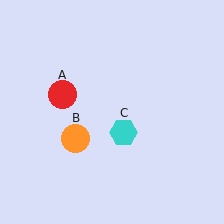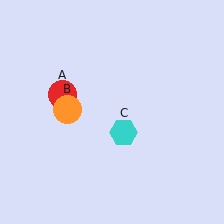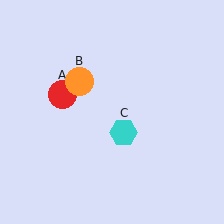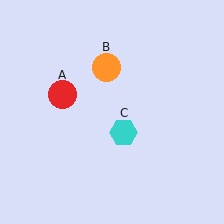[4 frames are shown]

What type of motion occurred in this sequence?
The orange circle (object B) rotated clockwise around the center of the scene.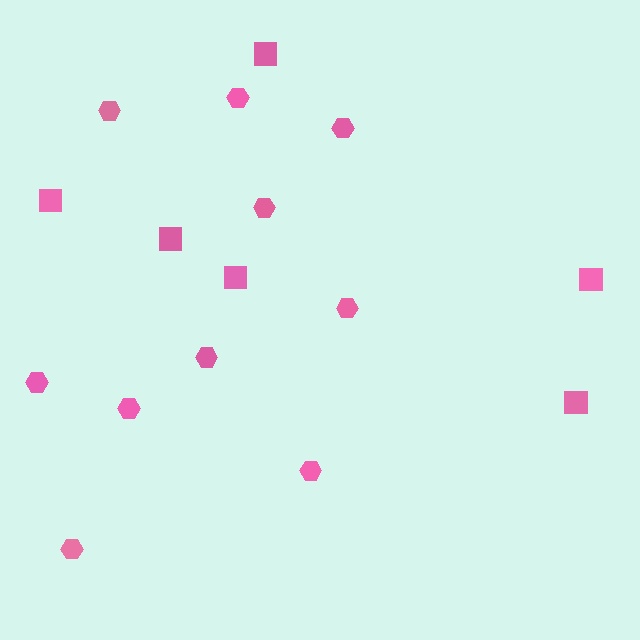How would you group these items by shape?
There are 2 groups: one group of hexagons (10) and one group of squares (6).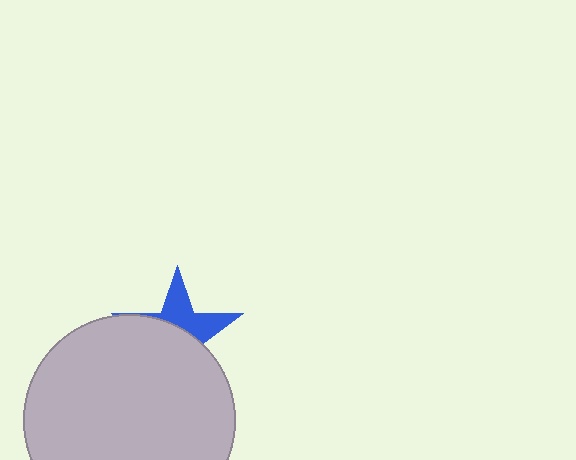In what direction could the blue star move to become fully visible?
The blue star could move up. That would shift it out from behind the light gray circle entirely.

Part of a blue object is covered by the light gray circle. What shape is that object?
It is a star.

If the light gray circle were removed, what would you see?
You would see the complete blue star.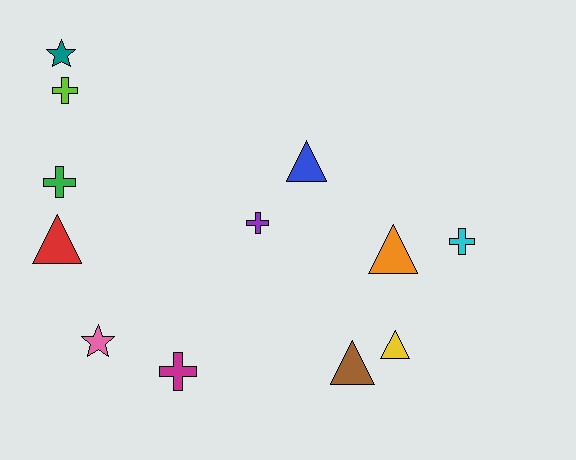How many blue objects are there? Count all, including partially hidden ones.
There is 1 blue object.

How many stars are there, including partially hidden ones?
There are 2 stars.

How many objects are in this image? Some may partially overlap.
There are 12 objects.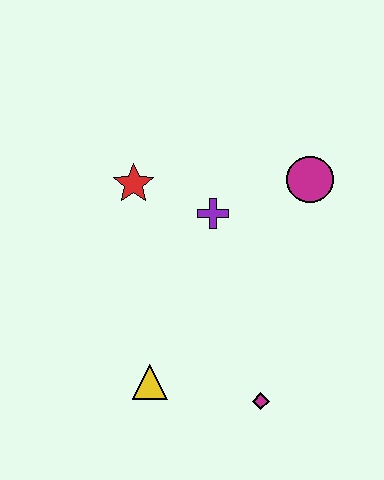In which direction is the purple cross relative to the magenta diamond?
The purple cross is above the magenta diamond.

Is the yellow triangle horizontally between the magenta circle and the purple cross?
No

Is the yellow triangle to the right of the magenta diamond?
No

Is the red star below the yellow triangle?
No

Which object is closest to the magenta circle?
The purple cross is closest to the magenta circle.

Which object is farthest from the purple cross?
The magenta diamond is farthest from the purple cross.